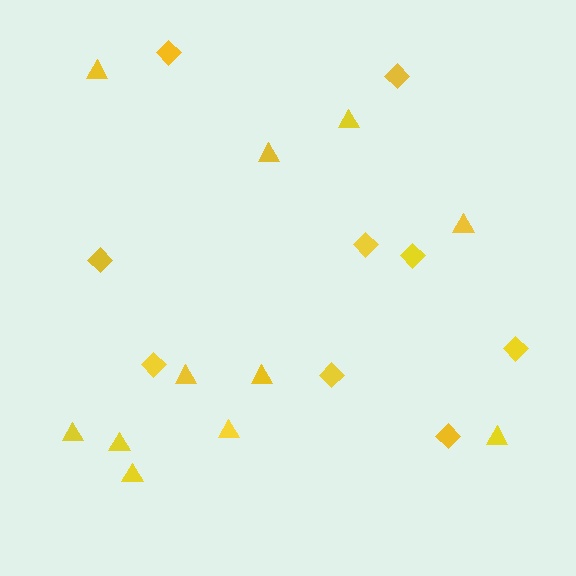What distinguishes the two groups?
There are 2 groups: one group of diamonds (9) and one group of triangles (11).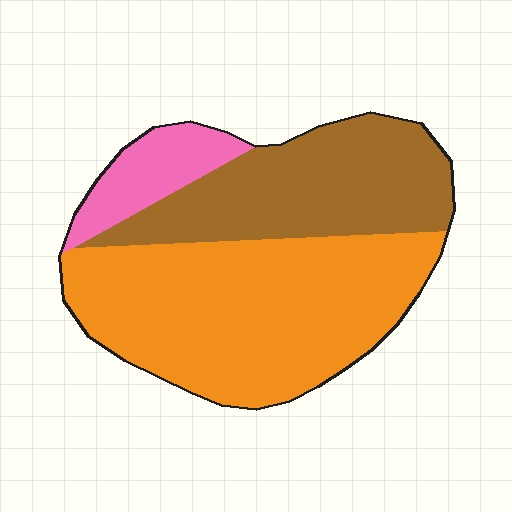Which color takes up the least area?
Pink, at roughly 10%.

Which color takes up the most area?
Orange, at roughly 55%.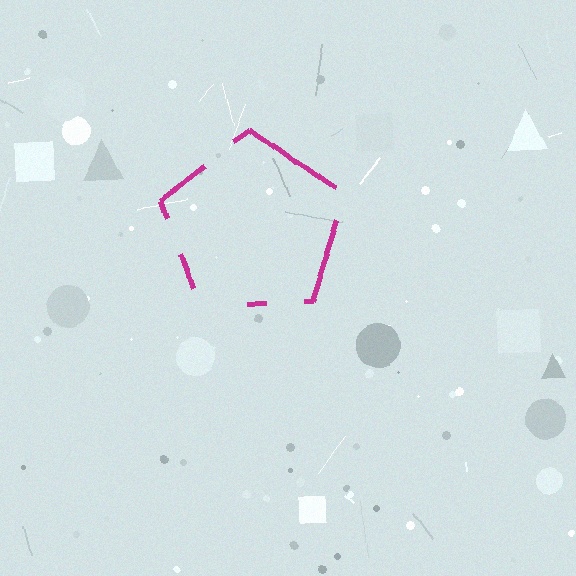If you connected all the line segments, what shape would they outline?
They would outline a pentagon.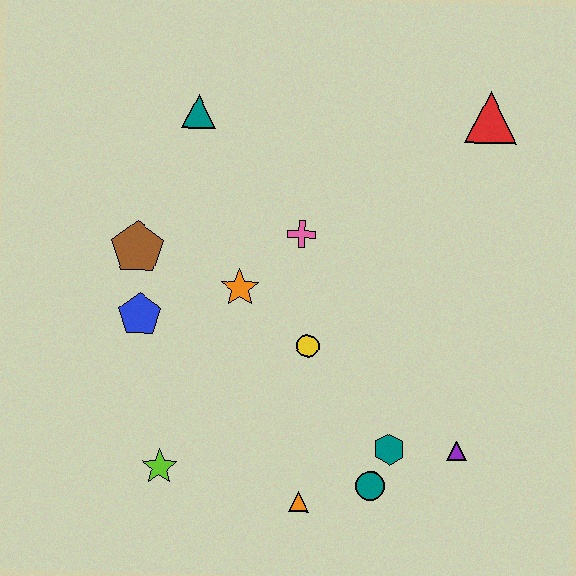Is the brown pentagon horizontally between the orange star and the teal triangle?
No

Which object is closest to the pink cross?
The orange star is closest to the pink cross.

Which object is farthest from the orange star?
The red triangle is farthest from the orange star.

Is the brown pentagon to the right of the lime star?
No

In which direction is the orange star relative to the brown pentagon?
The orange star is to the right of the brown pentagon.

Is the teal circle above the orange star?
No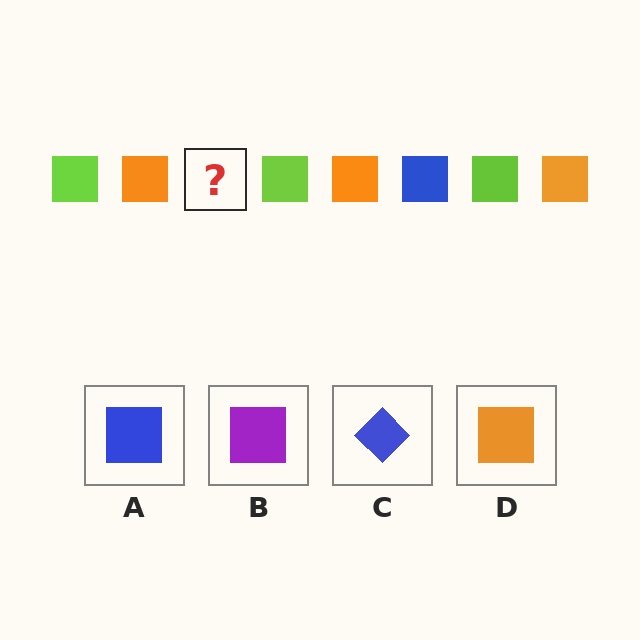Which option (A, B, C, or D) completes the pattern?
A.